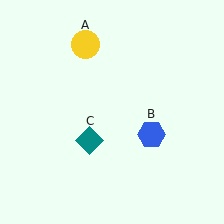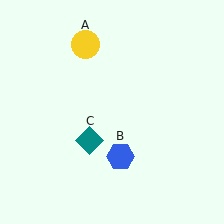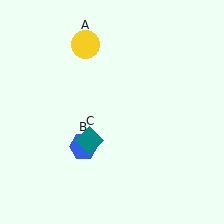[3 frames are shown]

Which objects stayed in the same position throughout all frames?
Yellow circle (object A) and teal diamond (object C) remained stationary.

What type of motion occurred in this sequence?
The blue hexagon (object B) rotated clockwise around the center of the scene.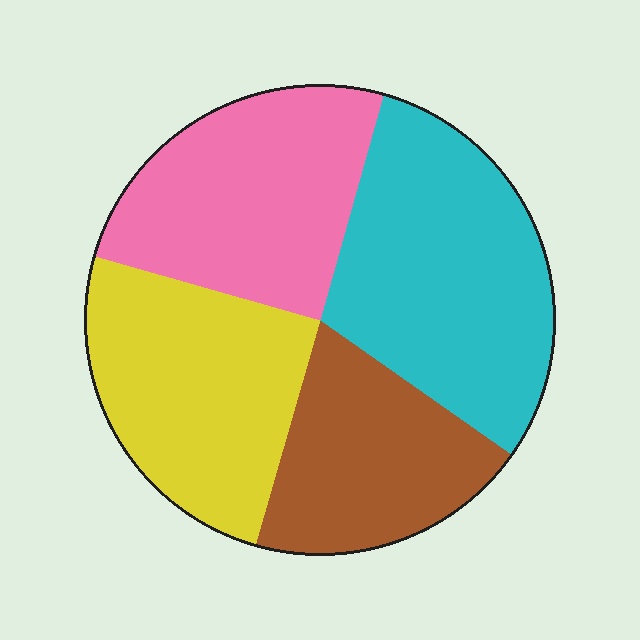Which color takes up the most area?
Cyan, at roughly 30%.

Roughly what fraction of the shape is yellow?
Yellow takes up about one quarter (1/4) of the shape.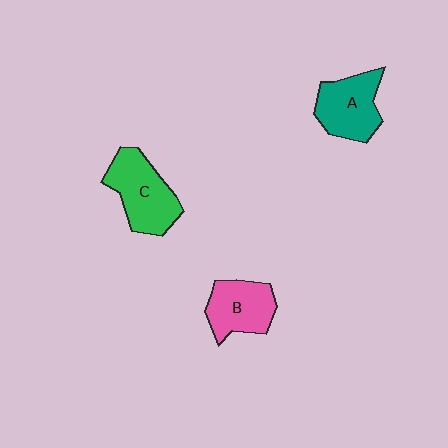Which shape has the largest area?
Shape C (green).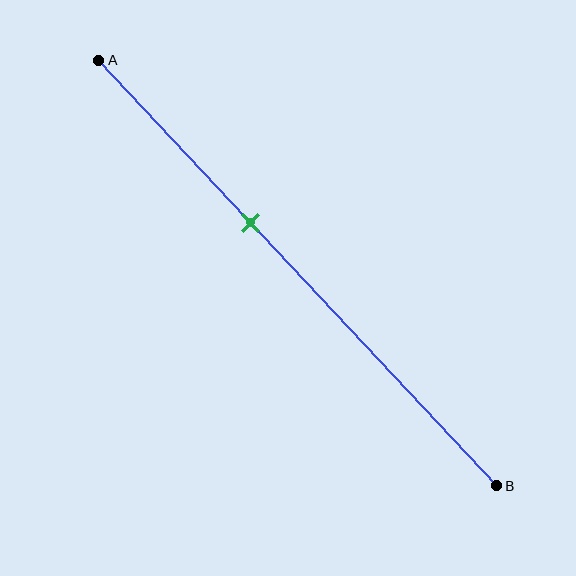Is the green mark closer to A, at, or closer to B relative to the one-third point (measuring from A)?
The green mark is closer to point B than the one-third point of segment AB.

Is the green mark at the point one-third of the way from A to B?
No, the mark is at about 40% from A, not at the 33% one-third point.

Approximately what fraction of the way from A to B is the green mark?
The green mark is approximately 40% of the way from A to B.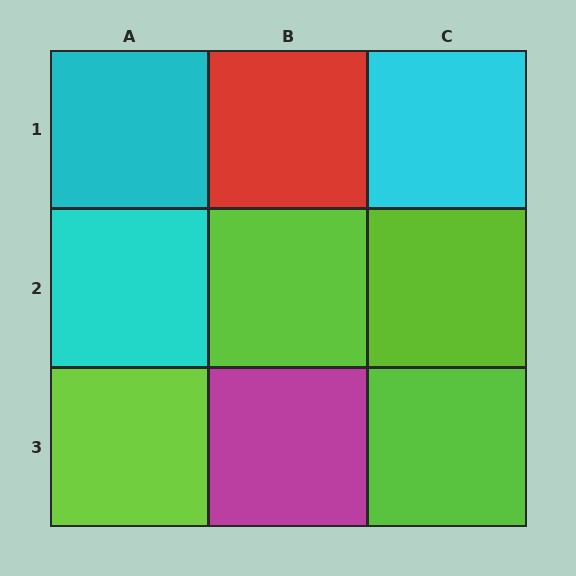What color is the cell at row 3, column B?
Magenta.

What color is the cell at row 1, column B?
Red.